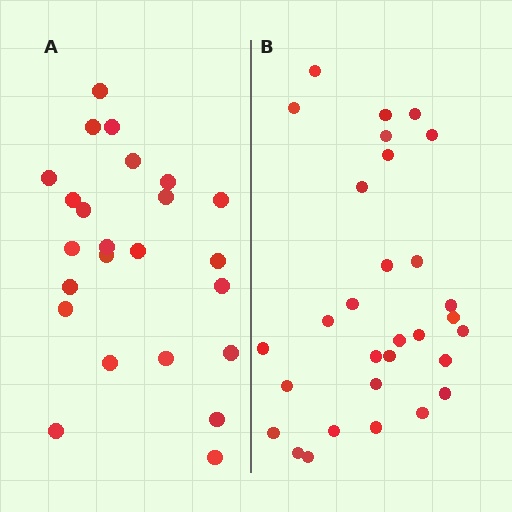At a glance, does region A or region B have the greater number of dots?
Region B (the right region) has more dots.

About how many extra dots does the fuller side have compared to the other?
Region B has about 6 more dots than region A.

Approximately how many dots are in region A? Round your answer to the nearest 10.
About 20 dots. (The exact count is 24, which rounds to 20.)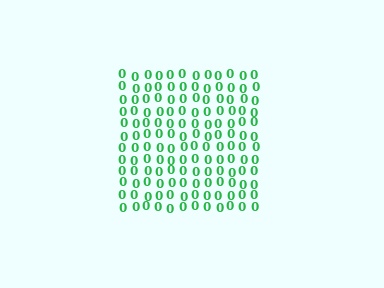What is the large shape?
The large shape is a square.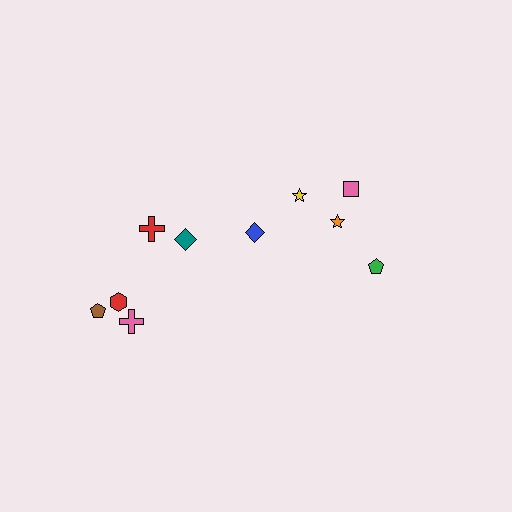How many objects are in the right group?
There are 4 objects.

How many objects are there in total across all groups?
There are 10 objects.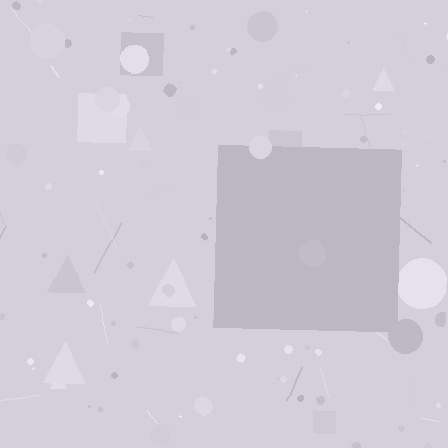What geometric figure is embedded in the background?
A square is embedded in the background.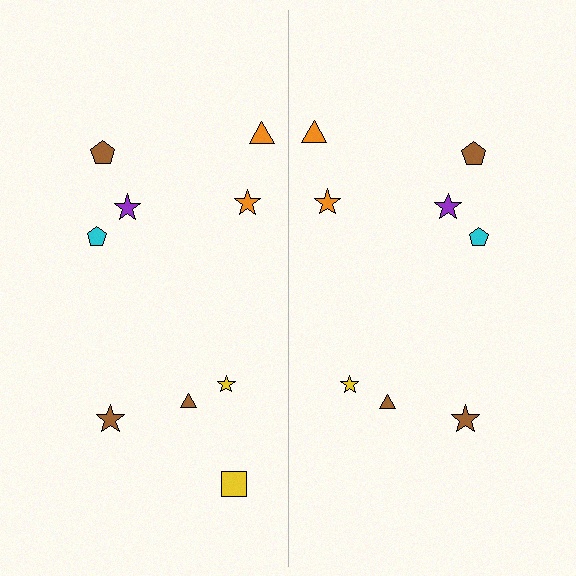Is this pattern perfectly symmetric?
No, the pattern is not perfectly symmetric. A yellow square is missing from the right side.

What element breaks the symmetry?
A yellow square is missing from the right side.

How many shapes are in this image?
There are 17 shapes in this image.